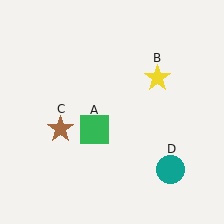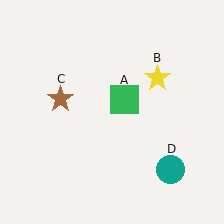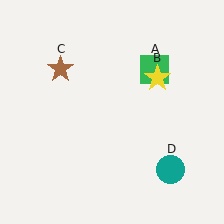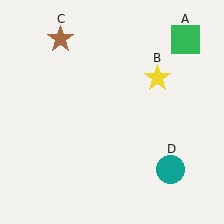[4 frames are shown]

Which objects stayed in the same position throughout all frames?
Yellow star (object B) and teal circle (object D) remained stationary.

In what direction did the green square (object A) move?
The green square (object A) moved up and to the right.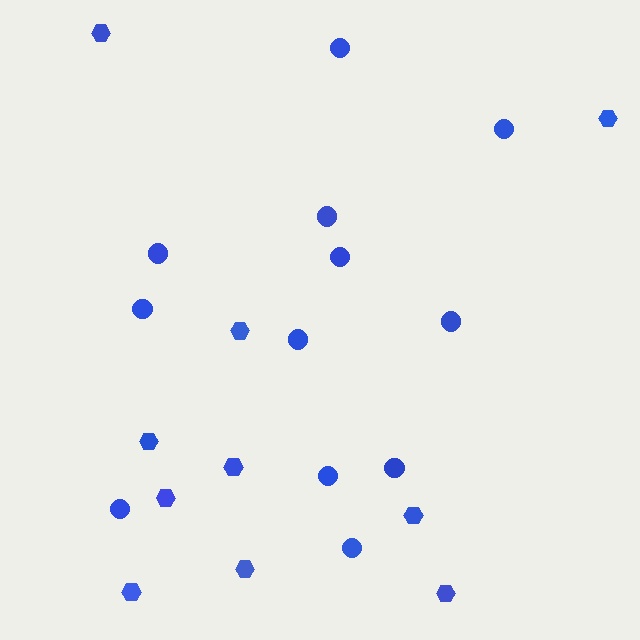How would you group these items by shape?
There are 2 groups: one group of circles (12) and one group of hexagons (10).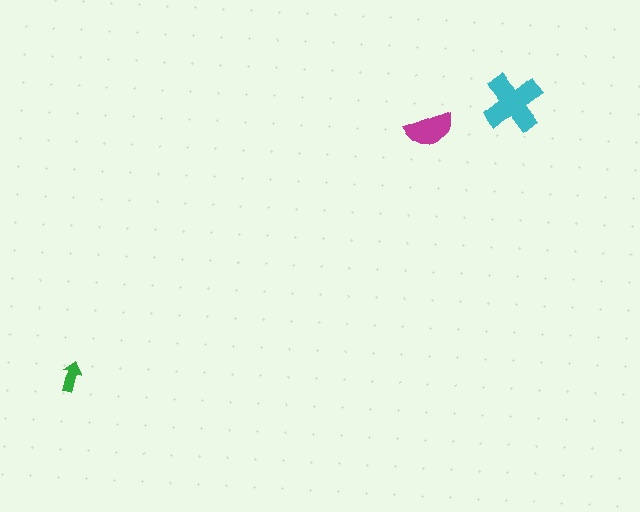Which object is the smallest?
The green arrow.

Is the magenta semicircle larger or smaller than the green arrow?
Larger.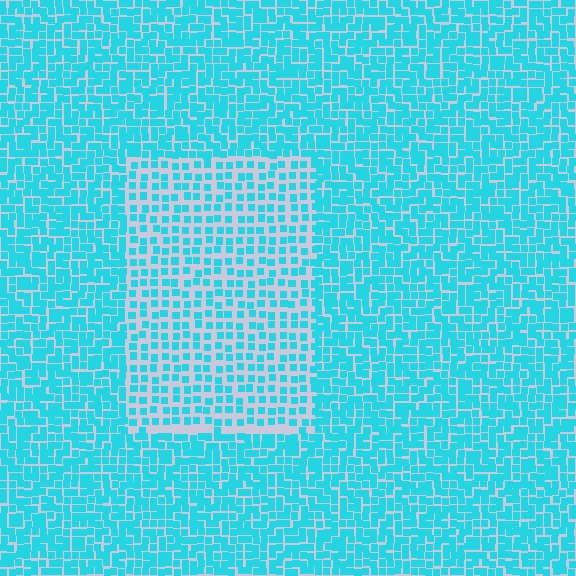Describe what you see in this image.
The image contains small cyan elements arranged at two different densities. A rectangle-shaped region is visible where the elements are less densely packed than the surrounding area.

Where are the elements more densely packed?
The elements are more densely packed outside the rectangle boundary.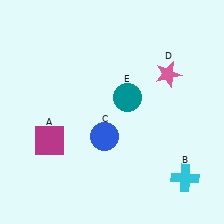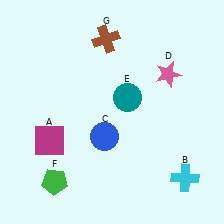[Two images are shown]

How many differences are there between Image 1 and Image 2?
There are 2 differences between the two images.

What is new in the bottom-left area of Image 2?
A green pentagon (F) was added in the bottom-left area of Image 2.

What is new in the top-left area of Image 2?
A brown cross (G) was added in the top-left area of Image 2.